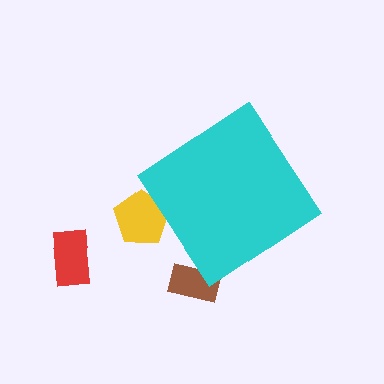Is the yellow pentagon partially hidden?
Yes, the yellow pentagon is partially hidden behind the cyan diamond.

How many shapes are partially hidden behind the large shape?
2 shapes are partially hidden.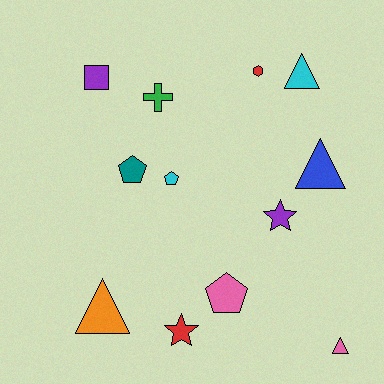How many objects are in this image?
There are 12 objects.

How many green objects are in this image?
There is 1 green object.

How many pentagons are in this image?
There are 3 pentagons.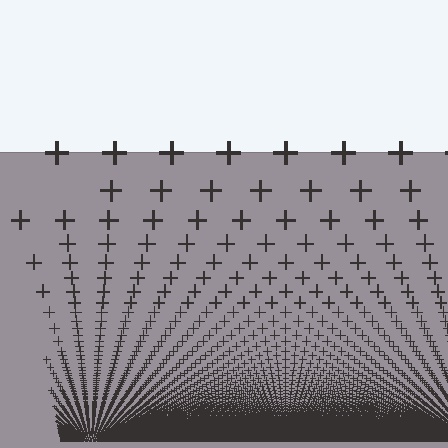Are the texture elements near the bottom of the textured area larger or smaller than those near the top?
Smaller. The gradient is inverted — elements near the bottom are smaller and denser.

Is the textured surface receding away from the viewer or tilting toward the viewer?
The surface appears to tilt toward the viewer. Texture elements get larger and sparser toward the top.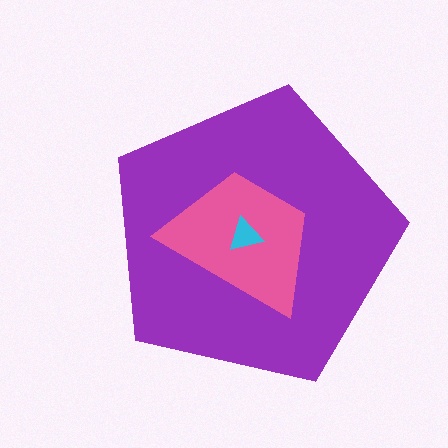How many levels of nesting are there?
3.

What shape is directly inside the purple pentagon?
The pink trapezoid.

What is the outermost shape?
The purple pentagon.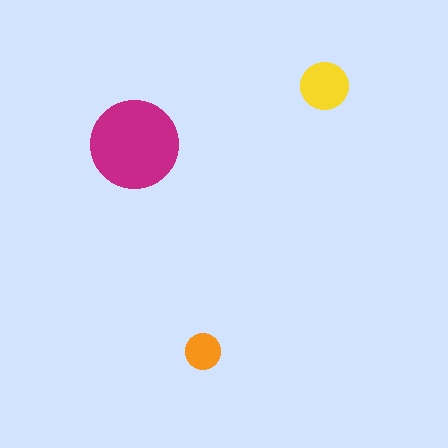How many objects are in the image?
There are 3 objects in the image.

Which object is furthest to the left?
The magenta circle is leftmost.